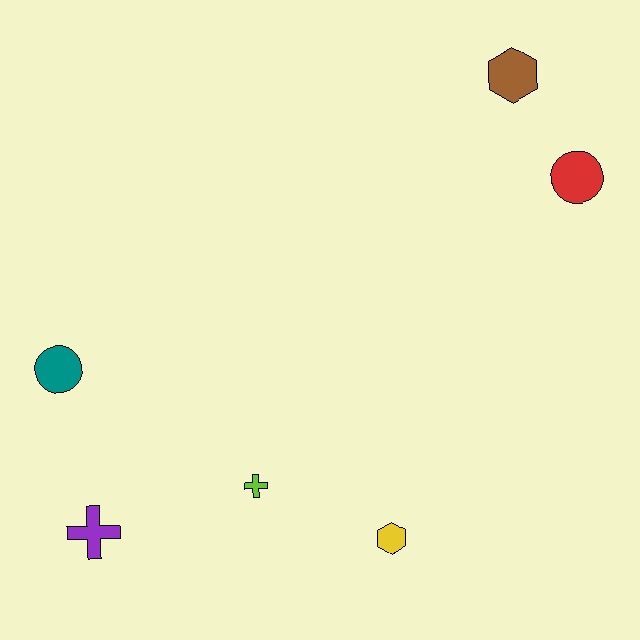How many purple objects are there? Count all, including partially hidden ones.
There is 1 purple object.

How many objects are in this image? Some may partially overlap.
There are 6 objects.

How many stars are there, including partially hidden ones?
There are no stars.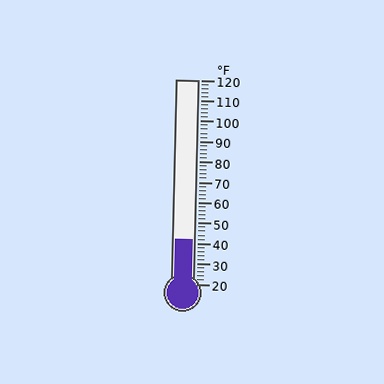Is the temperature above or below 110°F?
The temperature is below 110°F.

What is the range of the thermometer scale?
The thermometer scale ranges from 20°F to 120°F.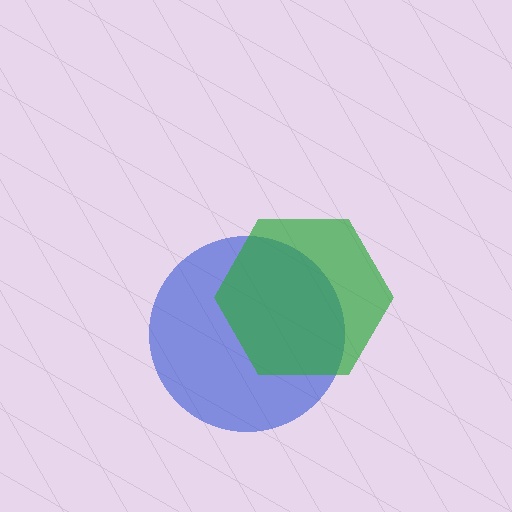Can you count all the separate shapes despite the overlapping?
Yes, there are 2 separate shapes.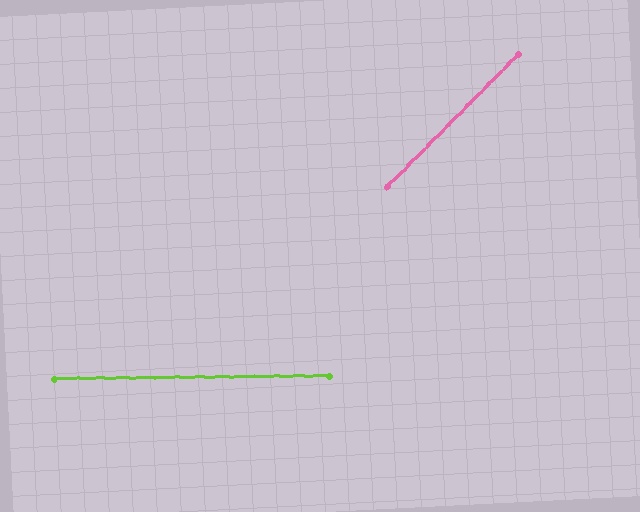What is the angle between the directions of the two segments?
Approximately 45 degrees.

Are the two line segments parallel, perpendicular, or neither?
Neither parallel nor perpendicular — they differ by about 45°.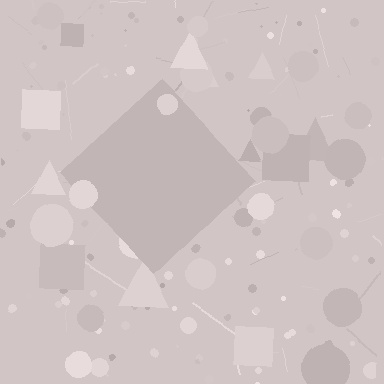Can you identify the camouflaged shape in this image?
The camouflaged shape is a diamond.